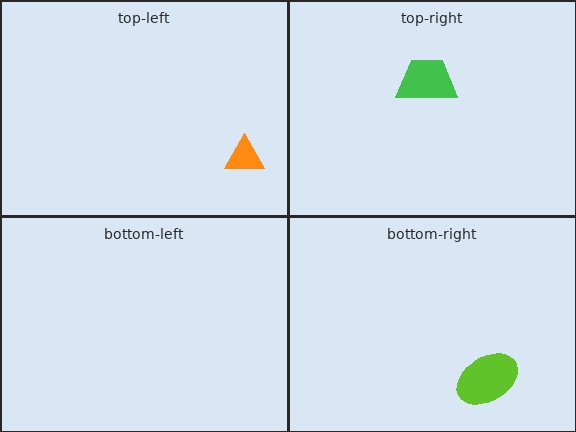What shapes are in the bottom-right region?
The lime ellipse.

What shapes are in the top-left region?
The orange triangle.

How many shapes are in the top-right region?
1.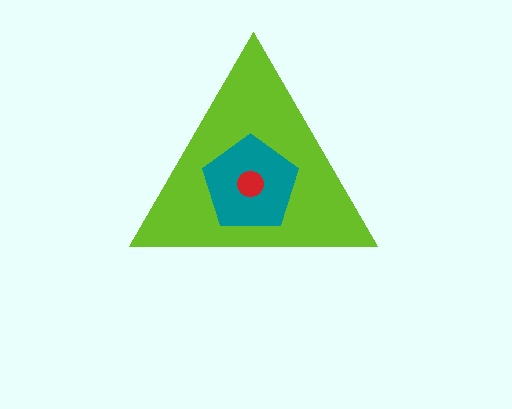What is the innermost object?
The red circle.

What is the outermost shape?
The lime triangle.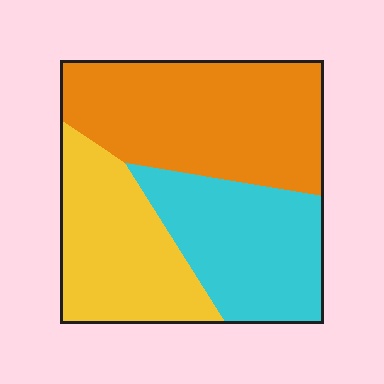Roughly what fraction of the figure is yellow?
Yellow takes up about one quarter (1/4) of the figure.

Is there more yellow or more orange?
Orange.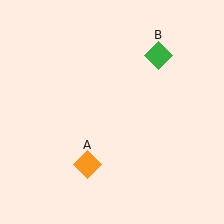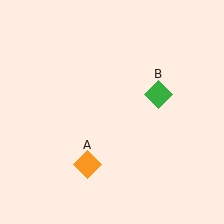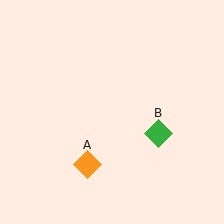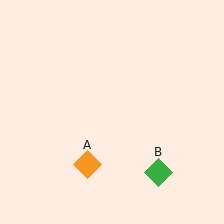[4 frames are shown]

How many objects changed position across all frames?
1 object changed position: green diamond (object B).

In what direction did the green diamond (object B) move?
The green diamond (object B) moved down.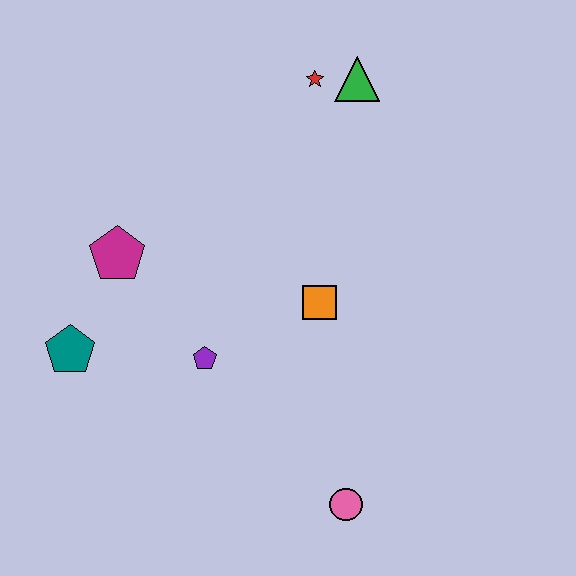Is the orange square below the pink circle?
No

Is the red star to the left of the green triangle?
Yes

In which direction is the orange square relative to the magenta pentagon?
The orange square is to the right of the magenta pentagon.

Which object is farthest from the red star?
The pink circle is farthest from the red star.